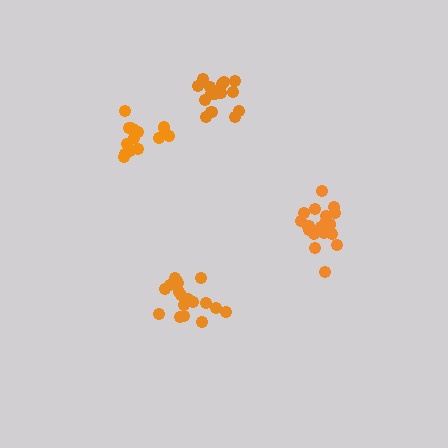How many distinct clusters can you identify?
There are 4 distinct clusters.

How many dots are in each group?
Group 1: 20 dots, Group 2: 18 dots, Group 3: 16 dots, Group 4: 17 dots (71 total).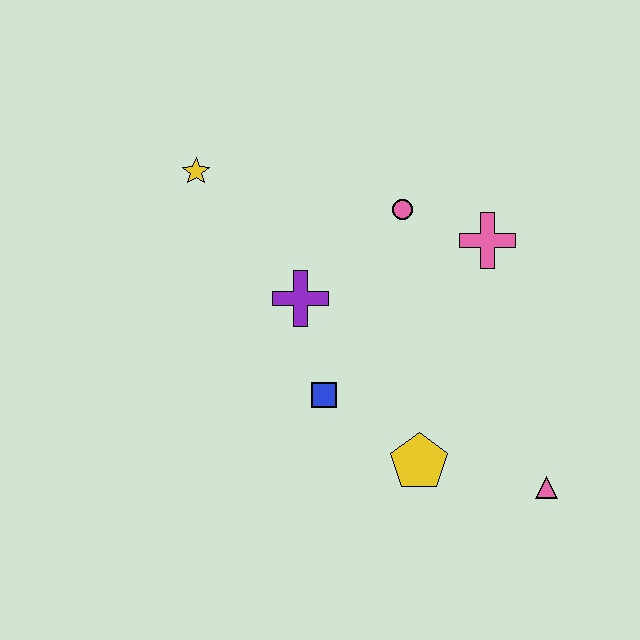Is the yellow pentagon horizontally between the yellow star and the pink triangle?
Yes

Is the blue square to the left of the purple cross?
No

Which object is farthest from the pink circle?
The pink triangle is farthest from the pink circle.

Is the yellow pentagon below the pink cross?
Yes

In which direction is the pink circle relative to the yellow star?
The pink circle is to the right of the yellow star.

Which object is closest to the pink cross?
The pink circle is closest to the pink cross.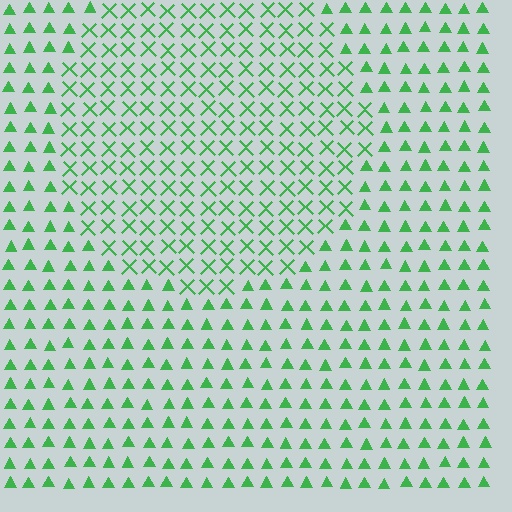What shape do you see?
I see a circle.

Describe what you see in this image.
The image is filled with small green elements arranged in a uniform grid. A circle-shaped region contains X marks, while the surrounding area contains triangles. The boundary is defined purely by the change in element shape.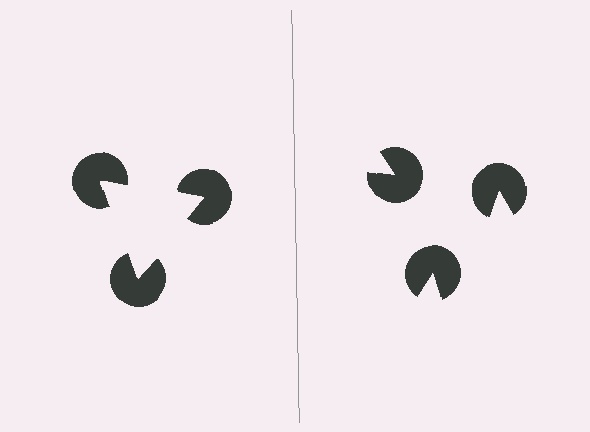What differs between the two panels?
The pac-man discs are positioned identically on both sides; only the wedge orientations differ. On the left they align to a triangle; on the right they are misaligned.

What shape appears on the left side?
An illusory triangle.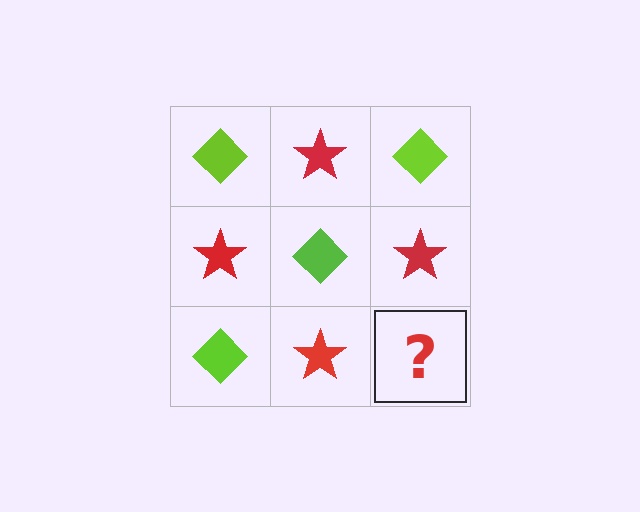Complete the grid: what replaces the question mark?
The question mark should be replaced with a lime diamond.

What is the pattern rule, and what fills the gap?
The rule is that it alternates lime diamond and red star in a checkerboard pattern. The gap should be filled with a lime diamond.